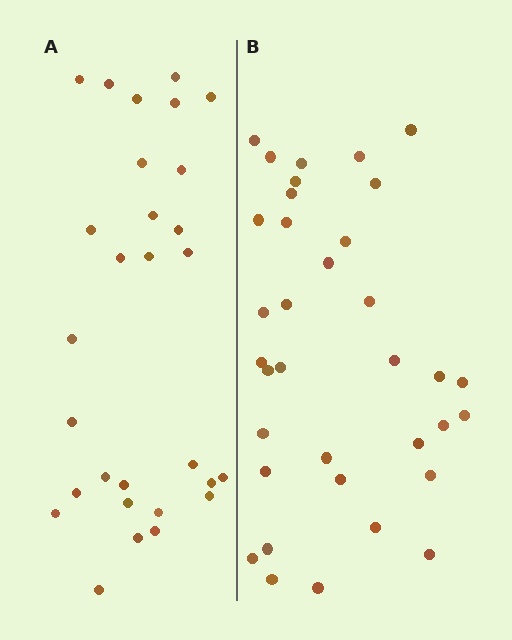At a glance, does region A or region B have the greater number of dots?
Region B (the right region) has more dots.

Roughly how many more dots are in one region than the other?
Region B has about 6 more dots than region A.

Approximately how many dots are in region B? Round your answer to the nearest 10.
About 40 dots. (The exact count is 35, which rounds to 40.)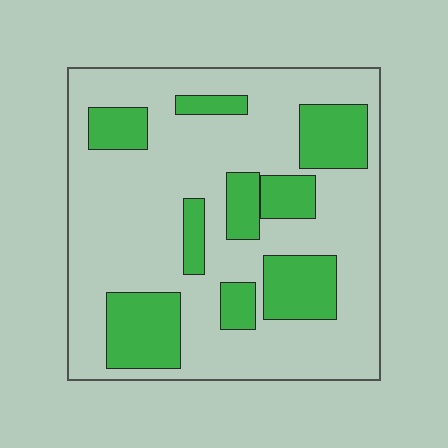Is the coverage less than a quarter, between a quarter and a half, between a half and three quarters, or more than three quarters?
Between a quarter and a half.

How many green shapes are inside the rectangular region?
9.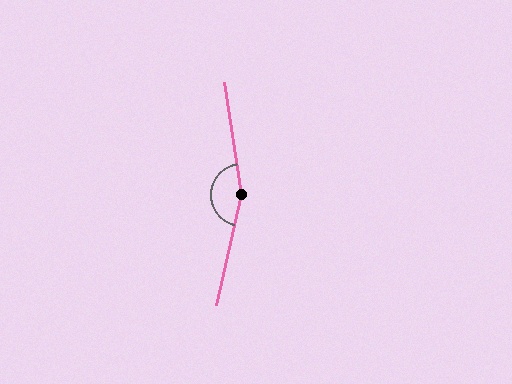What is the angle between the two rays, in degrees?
Approximately 158 degrees.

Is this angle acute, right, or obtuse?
It is obtuse.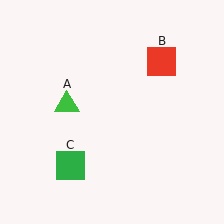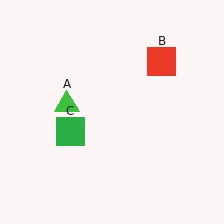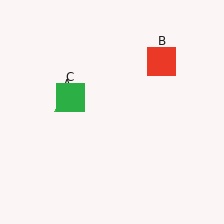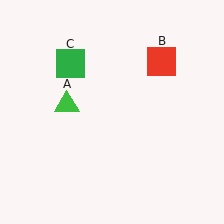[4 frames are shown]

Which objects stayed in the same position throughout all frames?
Green triangle (object A) and red square (object B) remained stationary.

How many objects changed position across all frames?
1 object changed position: green square (object C).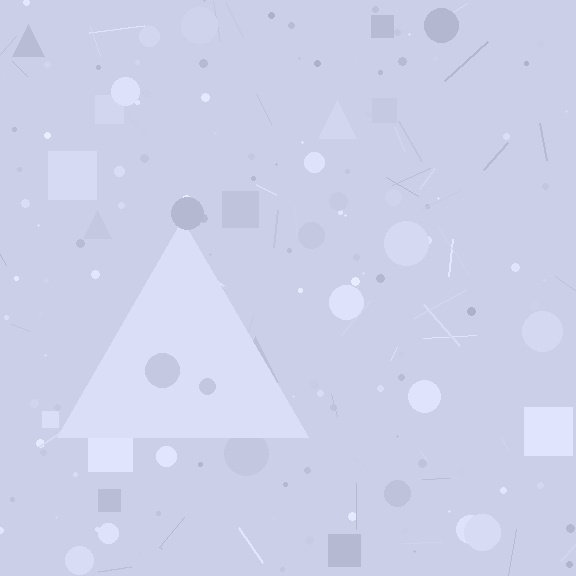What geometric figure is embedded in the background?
A triangle is embedded in the background.